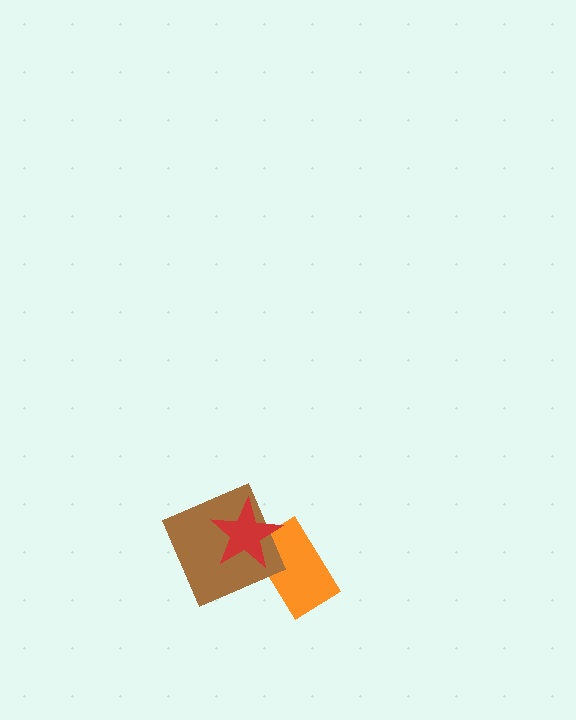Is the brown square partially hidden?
Yes, it is partially covered by another shape.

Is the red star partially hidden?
No, no other shape covers it.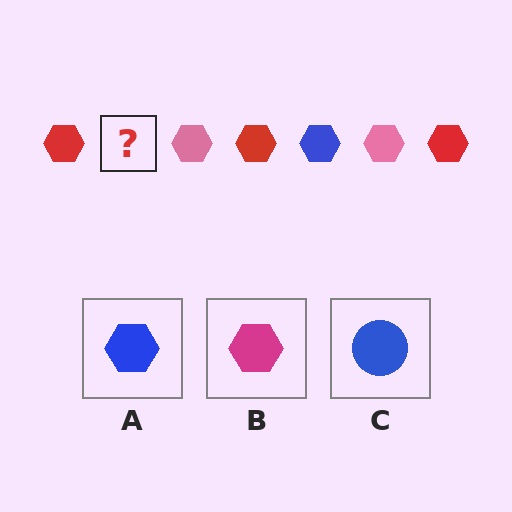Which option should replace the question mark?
Option A.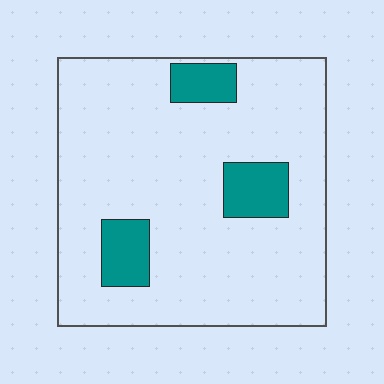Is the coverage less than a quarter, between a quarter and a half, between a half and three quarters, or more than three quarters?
Less than a quarter.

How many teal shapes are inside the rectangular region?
3.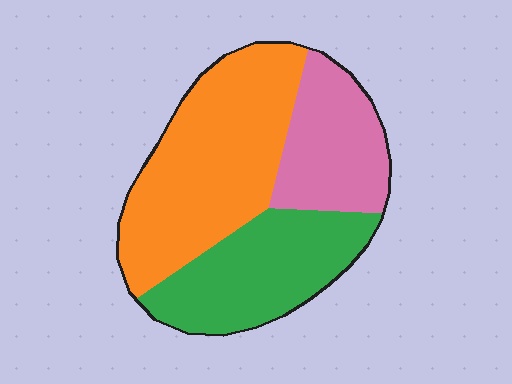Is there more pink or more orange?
Orange.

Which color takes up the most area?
Orange, at roughly 45%.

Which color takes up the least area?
Pink, at roughly 25%.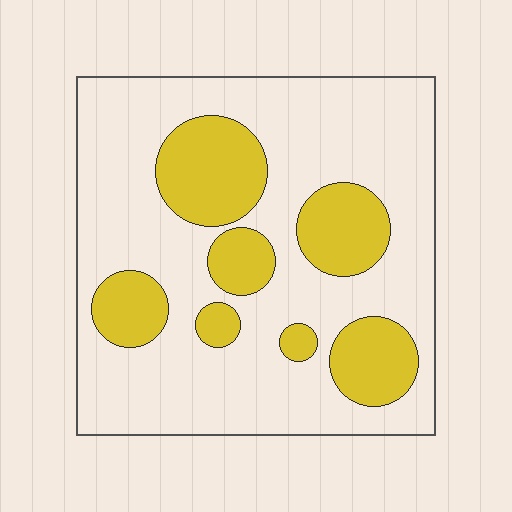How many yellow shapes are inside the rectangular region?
7.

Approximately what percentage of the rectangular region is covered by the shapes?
Approximately 25%.